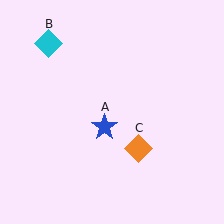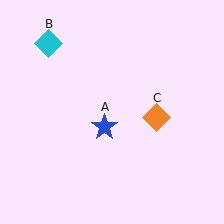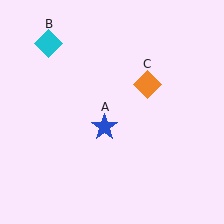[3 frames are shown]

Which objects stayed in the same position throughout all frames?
Blue star (object A) and cyan diamond (object B) remained stationary.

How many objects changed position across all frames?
1 object changed position: orange diamond (object C).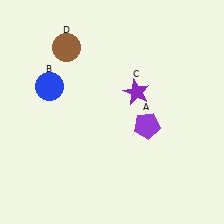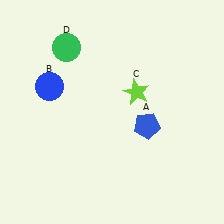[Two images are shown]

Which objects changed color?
A changed from purple to blue. C changed from purple to lime. D changed from brown to green.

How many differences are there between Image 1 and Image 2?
There are 3 differences between the two images.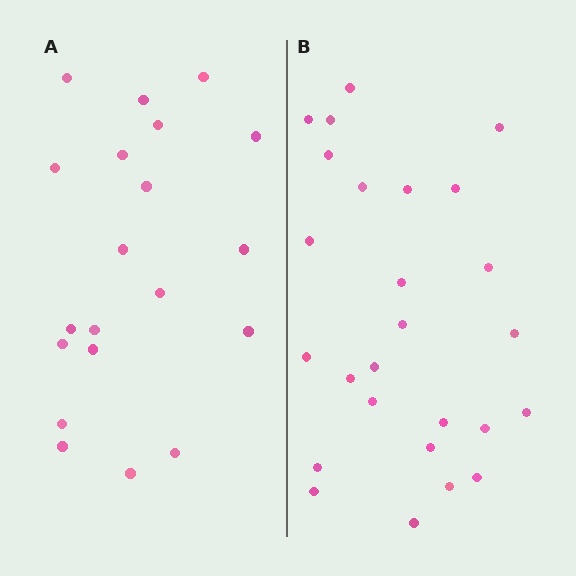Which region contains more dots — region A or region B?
Region B (the right region) has more dots.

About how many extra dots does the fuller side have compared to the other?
Region B has about 6 more dots than region A.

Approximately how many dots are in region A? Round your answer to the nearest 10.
About 20 dots.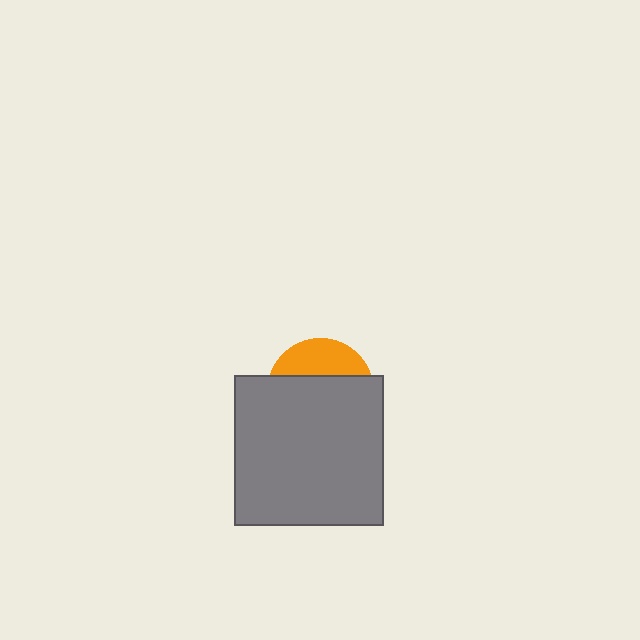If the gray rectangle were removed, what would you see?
You would see the complete orange circle.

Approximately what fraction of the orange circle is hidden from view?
Roughly 69% of the orange circle is hidden behind the gray rectangle.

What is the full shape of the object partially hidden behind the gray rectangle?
The partially hidden object is an orange circle.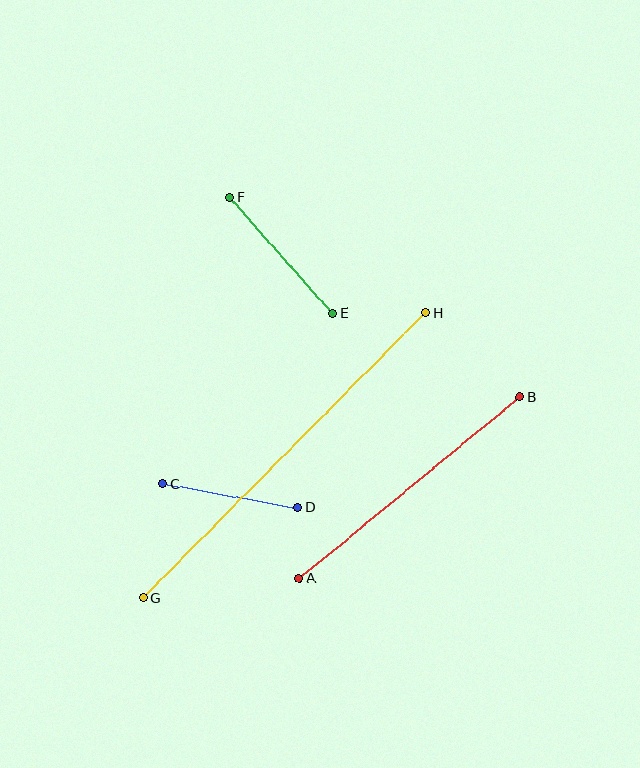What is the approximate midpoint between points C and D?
The midpoint is at approximately (230, 495) pixels.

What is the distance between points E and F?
The distance is approximately 154 pixels.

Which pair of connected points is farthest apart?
Points G and H are farthest apart.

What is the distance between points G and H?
The distance is approximately 401 pixels.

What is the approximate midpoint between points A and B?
The midpoint is at approximately (410, 488) pixels.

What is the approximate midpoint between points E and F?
The midpoint is at approximately (281, 255) pixels.